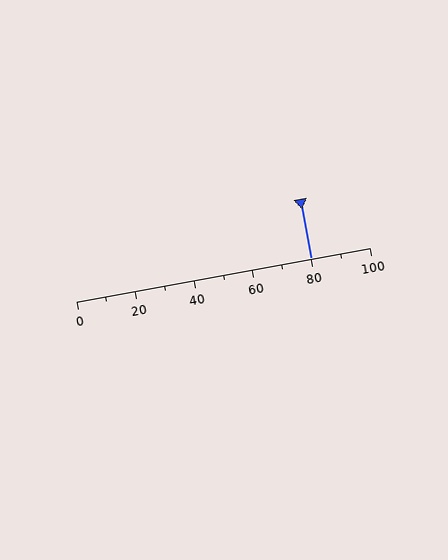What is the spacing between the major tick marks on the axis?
The major ticks are spaced 20 apart.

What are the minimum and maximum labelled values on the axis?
The axis runs from 0 to 100.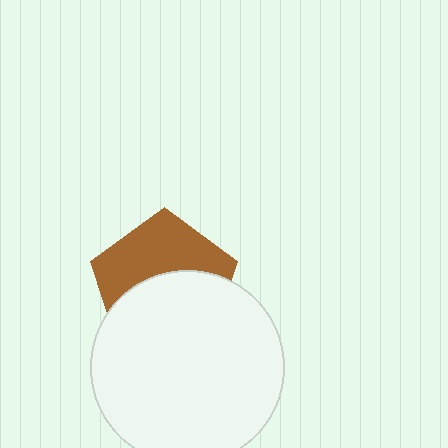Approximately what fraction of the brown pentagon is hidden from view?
Roughly 53% of the brown pentagon is hidden behind the white circle.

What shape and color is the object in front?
The object in front is a white circle.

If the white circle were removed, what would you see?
You would see the complete brown pentagon.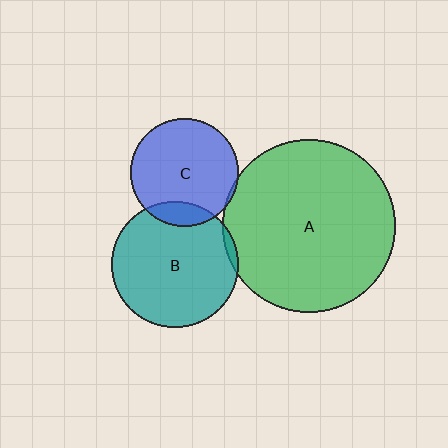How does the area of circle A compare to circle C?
Approximately 2.5 times.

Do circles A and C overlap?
Yes.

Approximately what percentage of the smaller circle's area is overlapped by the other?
Approximately 5%.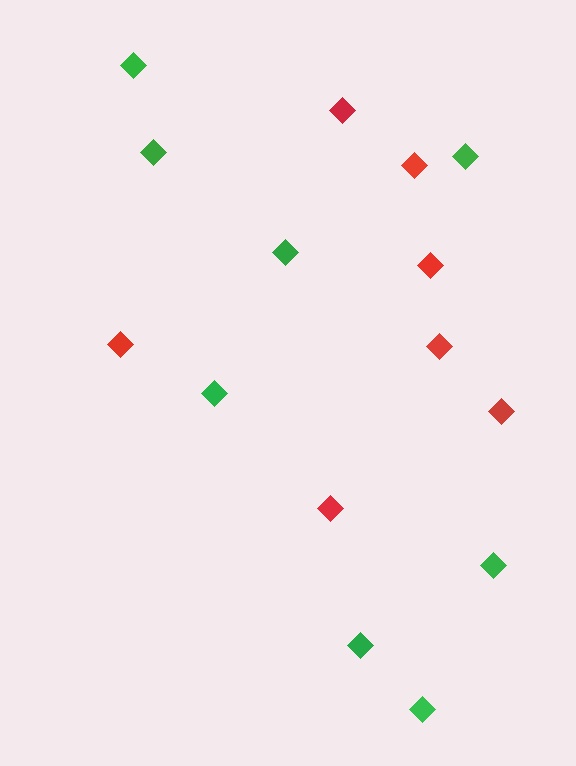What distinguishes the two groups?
There are 2 groups: one group of green diamonds (8) and one group of red diamonds (7).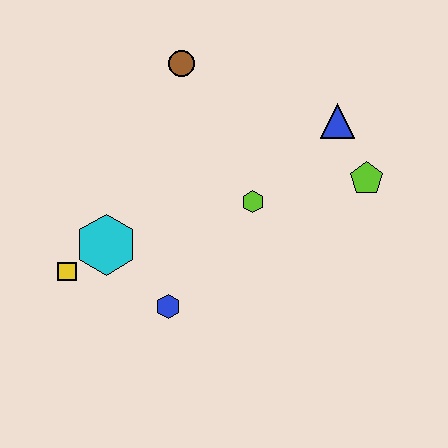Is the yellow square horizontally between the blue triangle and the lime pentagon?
No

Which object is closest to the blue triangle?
The lime pentagon is closest to the blue triangle.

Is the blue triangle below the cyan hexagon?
No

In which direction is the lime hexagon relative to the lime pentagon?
The lime hexagon is to the left of the lime pentagon.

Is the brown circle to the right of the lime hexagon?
No